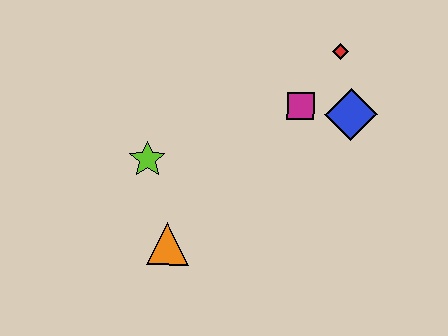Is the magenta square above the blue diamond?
Yes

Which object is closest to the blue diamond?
The magenta square is closest to the blue diamond.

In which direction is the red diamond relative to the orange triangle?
The red diamond is above the orange triangle.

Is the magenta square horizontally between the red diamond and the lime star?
Yes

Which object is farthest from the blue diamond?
The orange triangle is farthest from the blue diamond.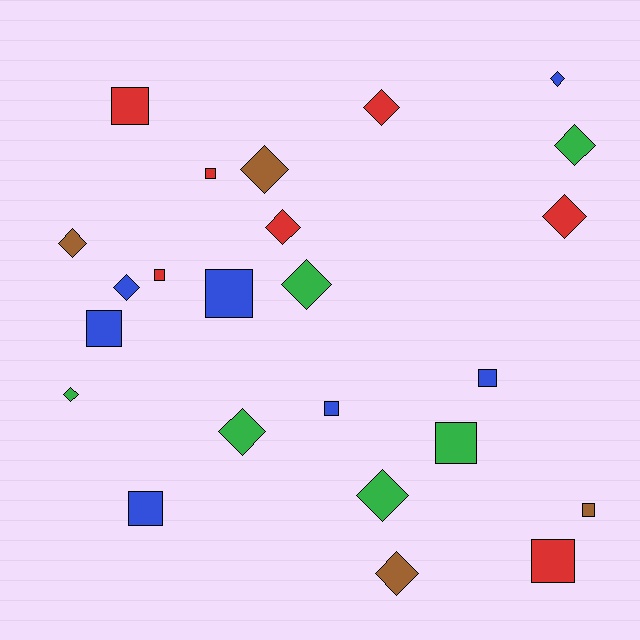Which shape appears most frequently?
Diamond, with 13 objects.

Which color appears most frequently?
Red, with 7 objects.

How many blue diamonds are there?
There are 2 blue diamonds.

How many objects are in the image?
There are 24 objects.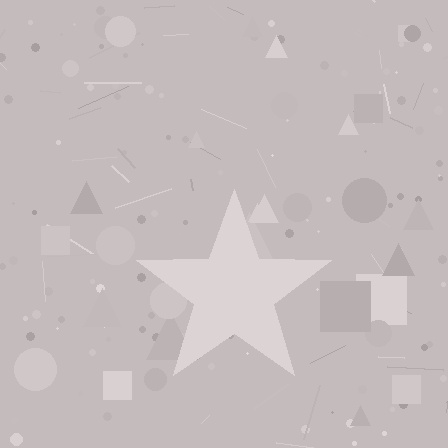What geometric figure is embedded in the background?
A star is embedded in the background.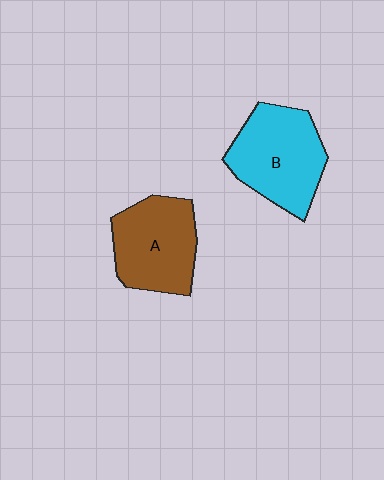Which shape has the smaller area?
Shape A (brown).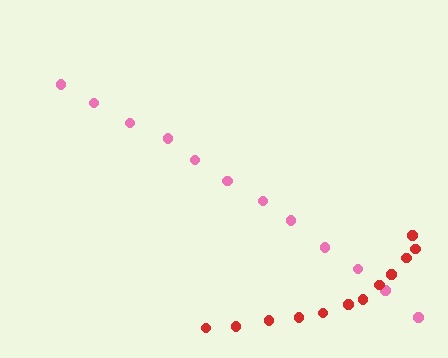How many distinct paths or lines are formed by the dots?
There are 2 distinct paths.